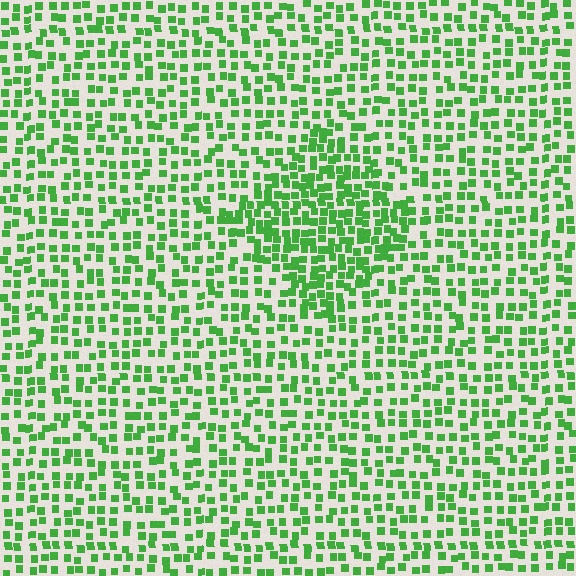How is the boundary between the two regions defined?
The boundary is defined by a change in element density (approximately 1.7x ratio). All elements are the same color, size, and shape.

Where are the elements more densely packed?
The elements are more densely packed inside the diamond boundary.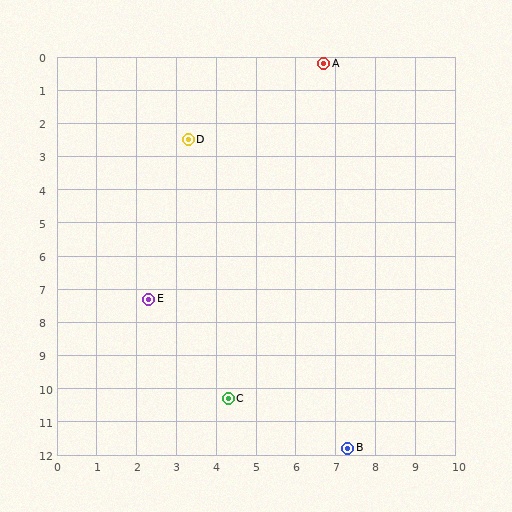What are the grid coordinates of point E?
Point E is at approximately (2.3, 7.3).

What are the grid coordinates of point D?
Point D is at approximately (3.3, 2.5).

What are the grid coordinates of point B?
Point B is at approximately (7.3, 11.8).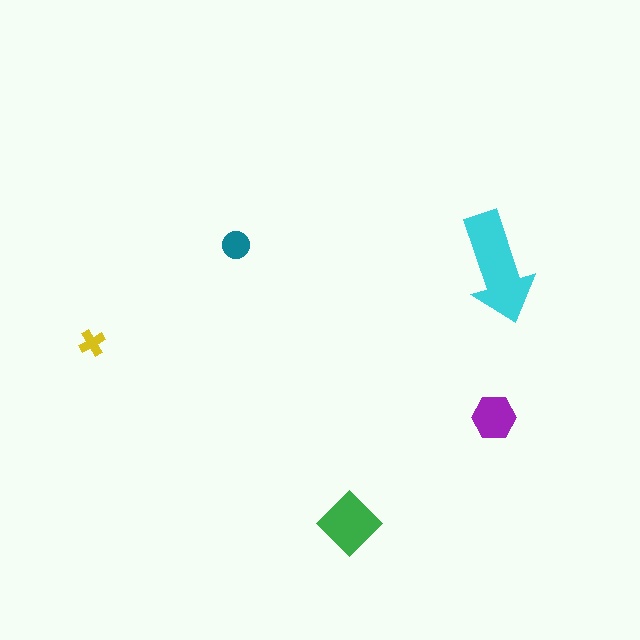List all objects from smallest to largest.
The yellow cross, the teal circle, the purple hexagon, the green diamond, the cyan arrow.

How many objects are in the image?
There are 5 objects in the image.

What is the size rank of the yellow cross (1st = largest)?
5th.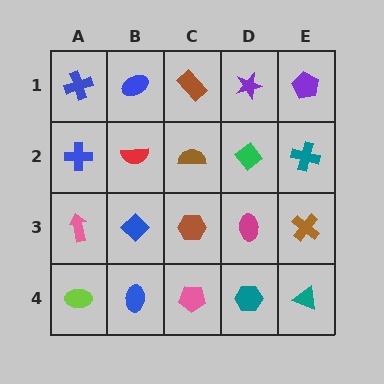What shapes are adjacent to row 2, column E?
A purple pentagon (row 1, column E), a brown cross (row 3, column E), a green diamond (row 2, column D).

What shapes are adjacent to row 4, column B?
A blue diamond (row 3, column B), a lime ellipse (row 4, column A), a pink pentagon (row 4, column C).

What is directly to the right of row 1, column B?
A brown rectangle.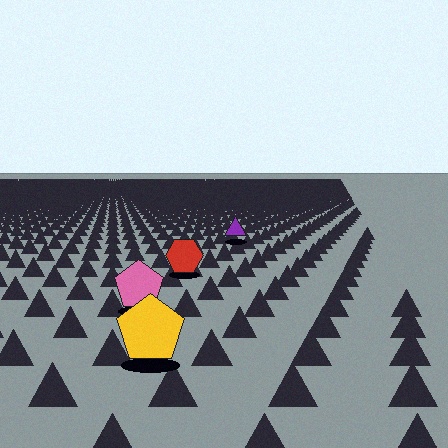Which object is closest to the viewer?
The yellow pentagon is closest. The texture marks near it are larger and more spread out.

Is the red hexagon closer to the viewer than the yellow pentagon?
No. The yellow pentagon is closer — you can tell from the texture gradient: the ground texture is coarser near it.